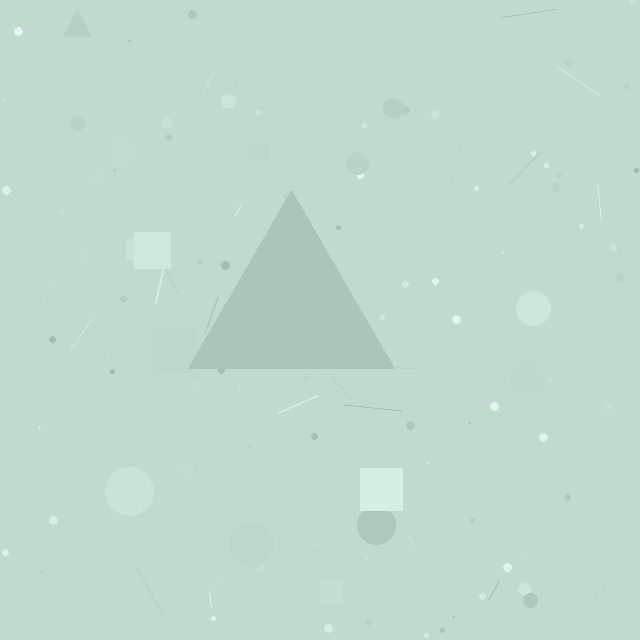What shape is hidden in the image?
A triangle is hidden in the image.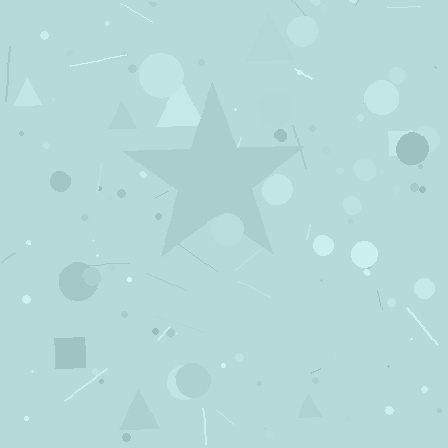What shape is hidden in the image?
A star is hidden in the image.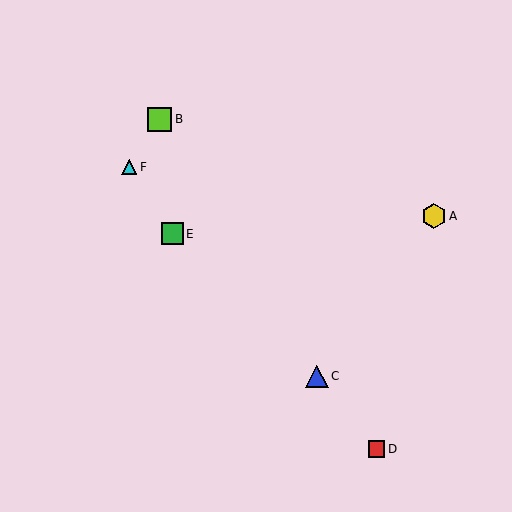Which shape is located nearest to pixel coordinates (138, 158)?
The cyan triangle (labeled F) at (129, 167) is nearest to that location.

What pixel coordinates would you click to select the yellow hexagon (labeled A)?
Click at (434, 216) to select the yellow hexagon A.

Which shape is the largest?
The yellow hexagon (labeled A) is the largest.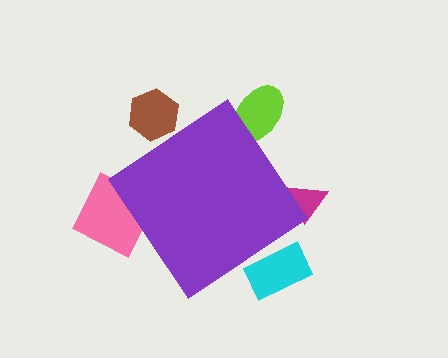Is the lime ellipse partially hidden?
Yes, the lime ellipse is partially hidden behind the purple diamond.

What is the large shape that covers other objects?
A purple diamond.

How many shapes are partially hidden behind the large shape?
5 shapes are partially hidden.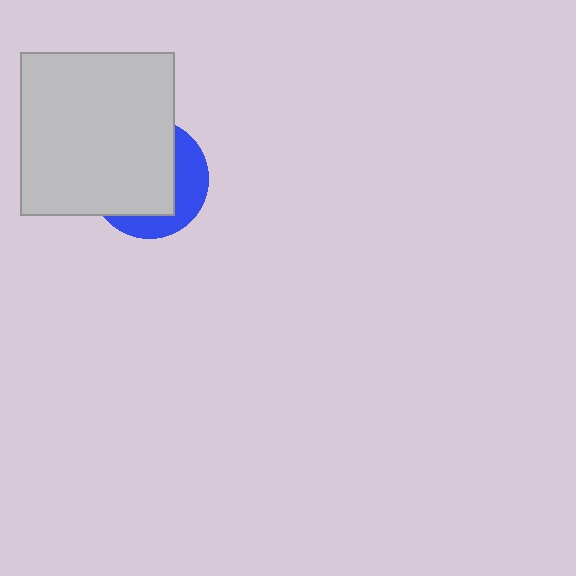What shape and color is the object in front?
The object in front is a light gray rectangle.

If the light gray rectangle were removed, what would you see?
You would see the complete blue circle.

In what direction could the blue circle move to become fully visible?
The blue circle could move toward the lower-right. That would shift it out from behind the light gray rectangle entirely.